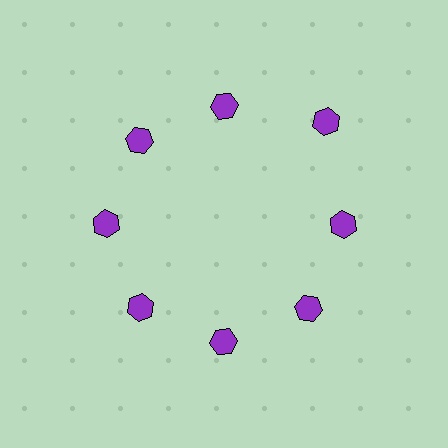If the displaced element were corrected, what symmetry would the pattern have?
It would have 8-fold rotational symmetry — the pattern would map onto itself every 45 degrees.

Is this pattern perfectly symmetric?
No. The 8 purple hexagons are arranged in a ring, but one element near the 2 o'clock position is pushed outward from the center, breaking the 8-fold rotational symmetry.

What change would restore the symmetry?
The symmetry would be restored by moving it inward, back onto the ring so that all 8 hexagons sit at equal angles and equal distance from the center.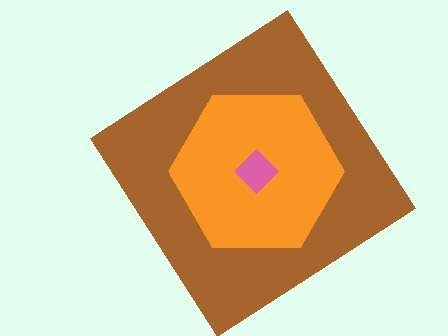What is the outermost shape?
The brown diamond.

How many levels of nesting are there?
3.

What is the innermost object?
The pink diamond.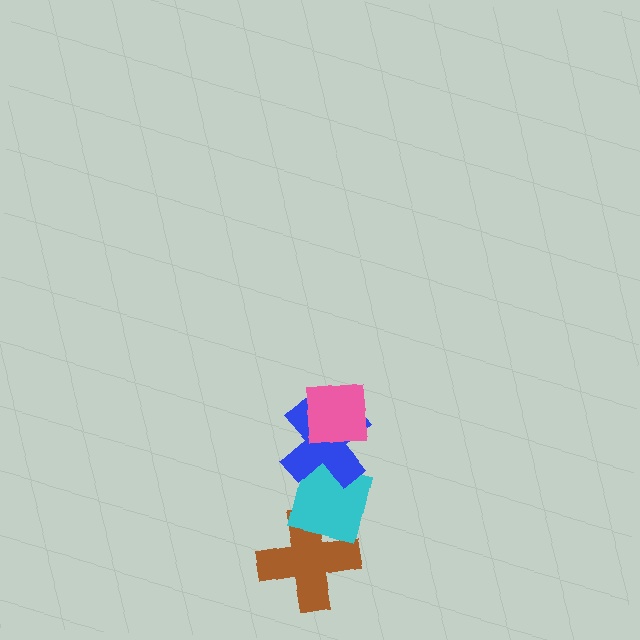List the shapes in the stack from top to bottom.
From top to bottom: the pink square, the blue cross, the cyan square, the brown cross.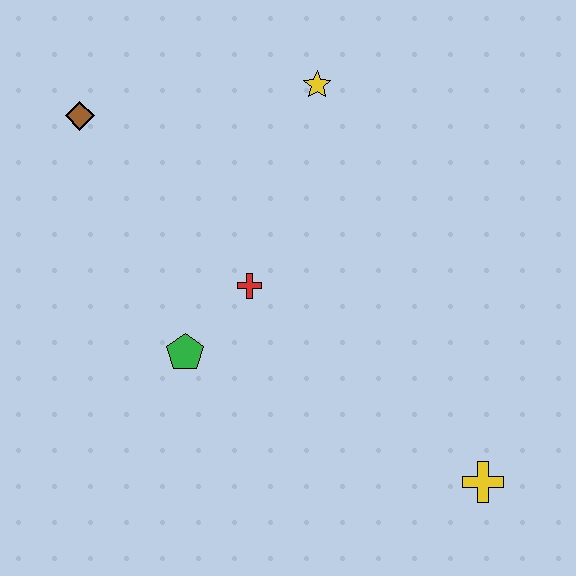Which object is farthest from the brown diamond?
The yellow cross is farthest from the brown diamond.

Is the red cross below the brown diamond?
Yes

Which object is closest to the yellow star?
The red cross is closest to the yellow star.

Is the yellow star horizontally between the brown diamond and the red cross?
No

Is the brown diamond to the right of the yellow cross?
No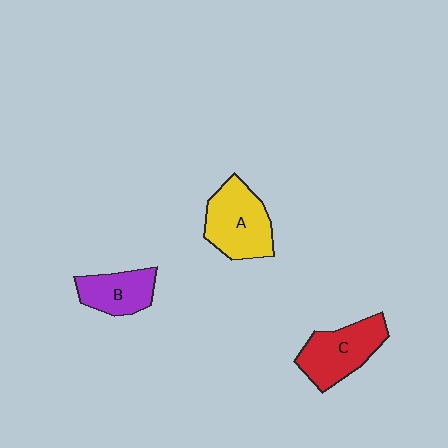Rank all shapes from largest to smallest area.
From largest to smallest: A (yellow), C (red), B (purple).